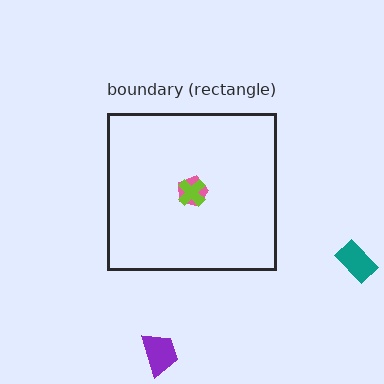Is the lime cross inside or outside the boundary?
Inside.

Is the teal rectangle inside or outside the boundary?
Outside.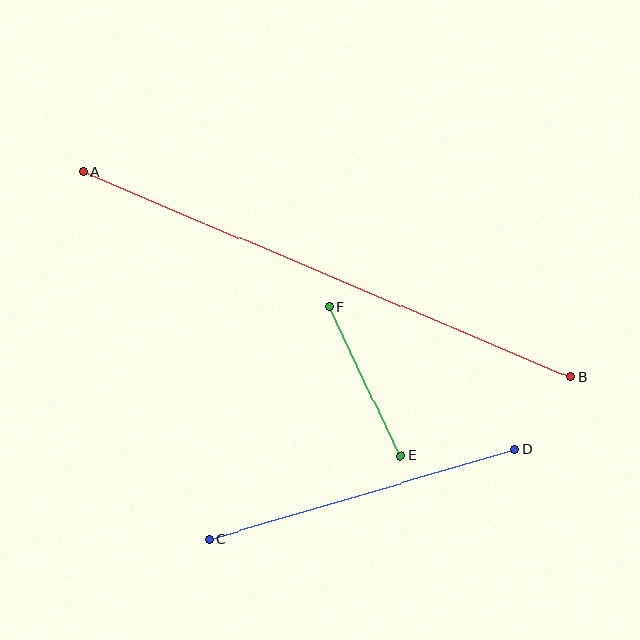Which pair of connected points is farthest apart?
Points A and B are farthest apart.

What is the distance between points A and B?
The distance is approximately 529 pixels.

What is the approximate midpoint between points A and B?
The midpoint is at approximately (327, 275) pixels.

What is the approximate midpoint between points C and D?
The midpoint is at approximately (362, 494) pixels.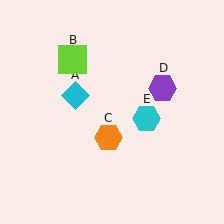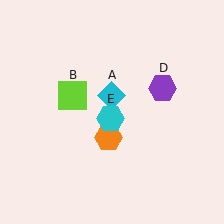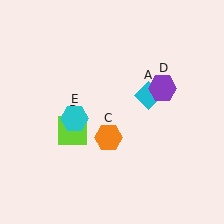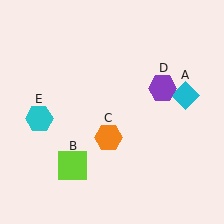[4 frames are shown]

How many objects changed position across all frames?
3 objects changed position: cyan diamond (object A), lime square (object B), cyan hexagon (object E).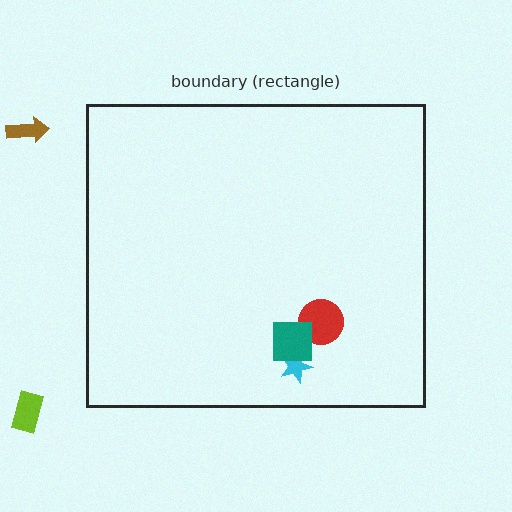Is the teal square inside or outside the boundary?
Inside.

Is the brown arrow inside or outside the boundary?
Outside.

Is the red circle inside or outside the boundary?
Inside.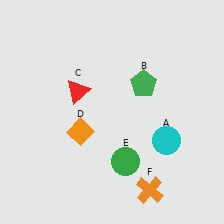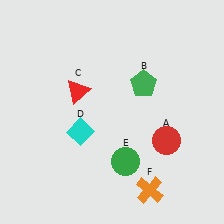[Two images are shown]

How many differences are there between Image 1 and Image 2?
There are 2 differences between the two images.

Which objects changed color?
A changed from cyan to red. D changed from orange to cyan.